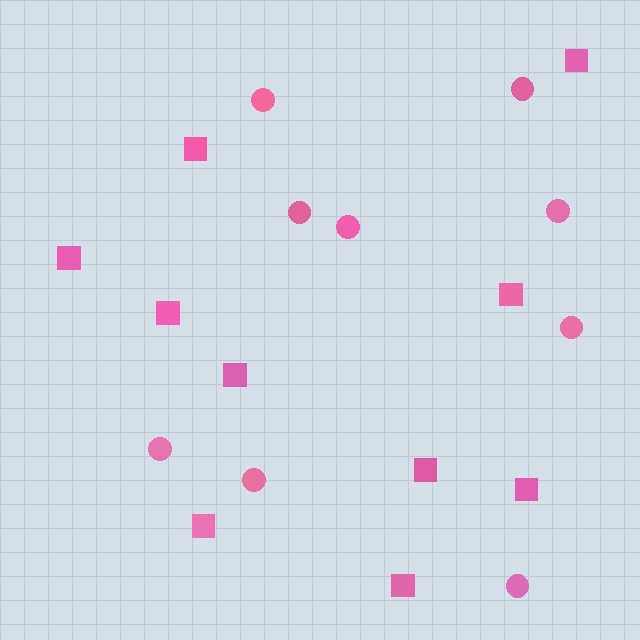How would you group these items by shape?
There are 2 groups: one group of circles (9) and one group of squares (10).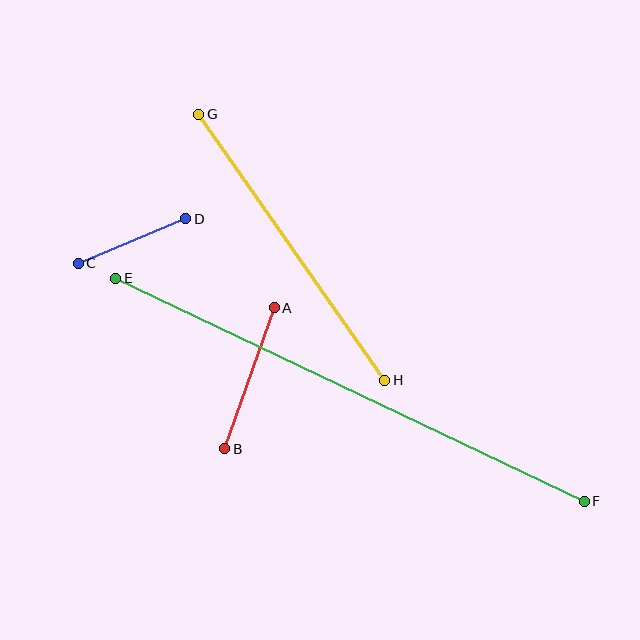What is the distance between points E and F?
The distance is approximately 519 pixels.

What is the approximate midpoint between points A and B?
The midpoint is at approximately (249, 378) pixels.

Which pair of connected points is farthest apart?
Points E and F are farthest apart.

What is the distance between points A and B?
The distance is approximately 149 pixels.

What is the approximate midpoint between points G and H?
The midpoint is at approximately (292, 247) pixels.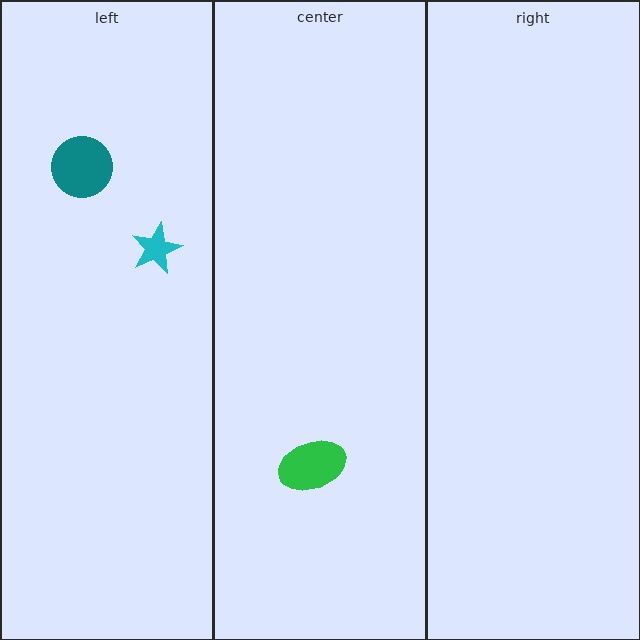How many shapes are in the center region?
1.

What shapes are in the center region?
The green ellipse.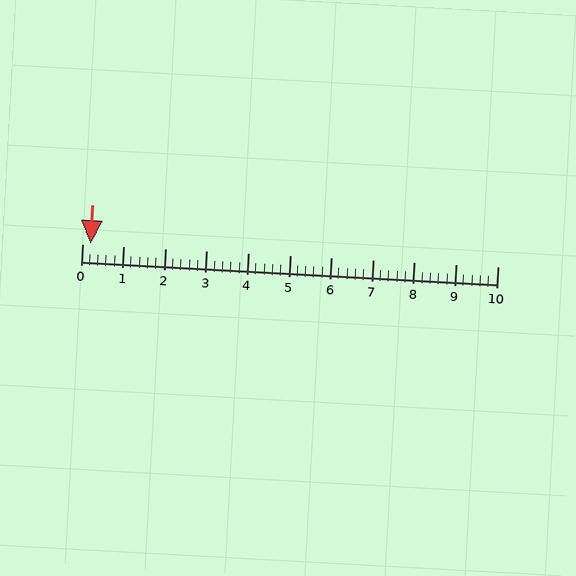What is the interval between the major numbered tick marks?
The major tick marks are spaced 1 units apart.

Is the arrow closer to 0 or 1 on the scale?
The arrow is closer to 0.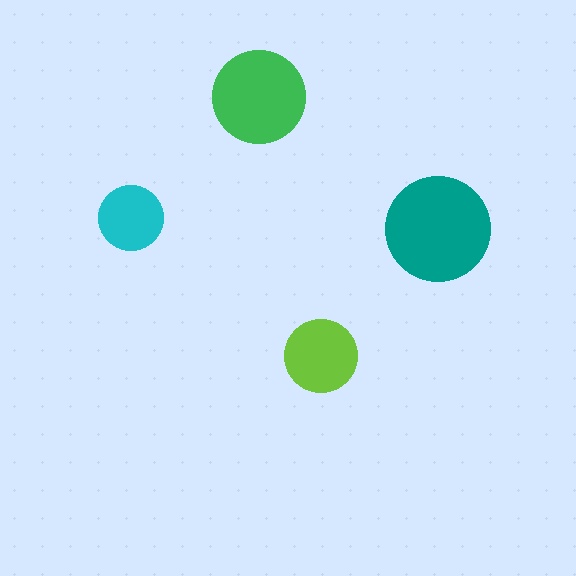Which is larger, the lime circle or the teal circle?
The teal one.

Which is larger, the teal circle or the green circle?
The teal one.